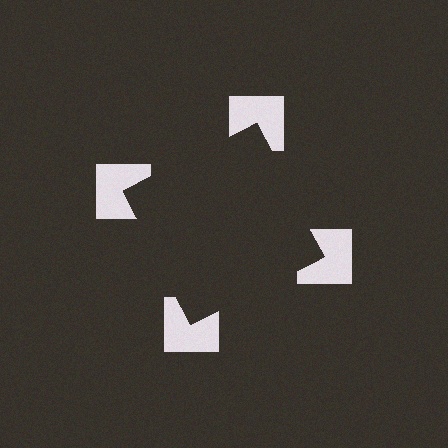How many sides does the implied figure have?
4 sides.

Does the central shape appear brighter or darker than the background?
It typically appears slightly darker than the background, even though no actual brightness change is drawn.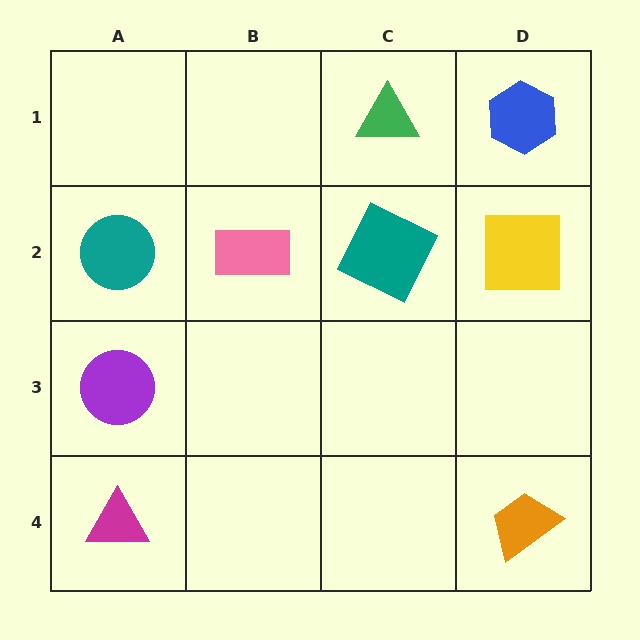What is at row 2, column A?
A teal circle.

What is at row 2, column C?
A teal square.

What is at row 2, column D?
A yellow square.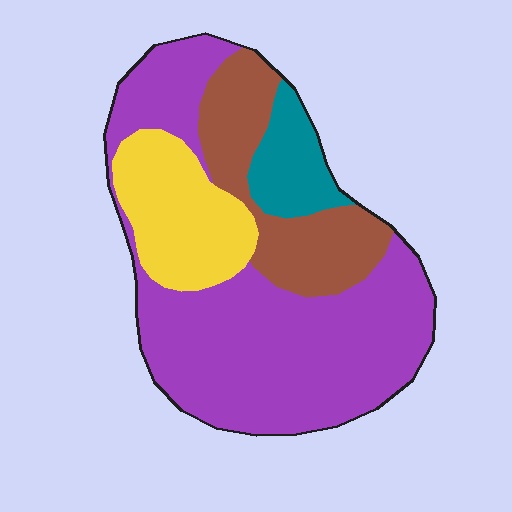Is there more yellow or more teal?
Yellow.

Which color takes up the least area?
Teal, at roughly 10%.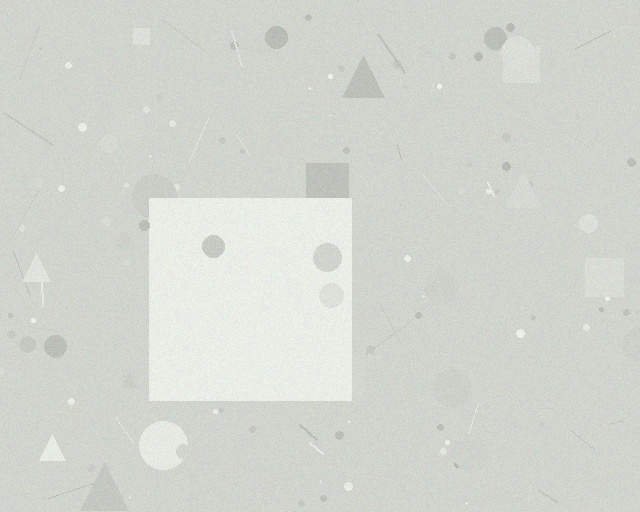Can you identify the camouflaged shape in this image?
The camouflaged shape is a square.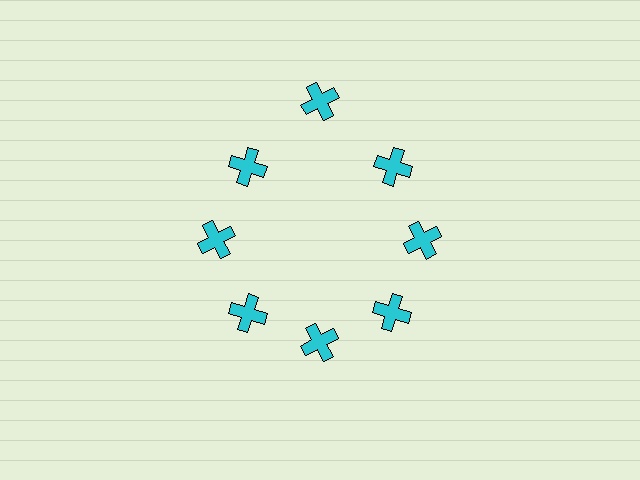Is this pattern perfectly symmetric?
No. The 8 cyan crosses are arranged in a ring, but one element near the 12 o'clock position is pushed outward from the center, breaking the 8-fold rotational symmetry.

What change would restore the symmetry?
The symmetry would be restored by moving it inward, back onto the ring so that all 8 crosses sit at equal angles and equal distance from the center.